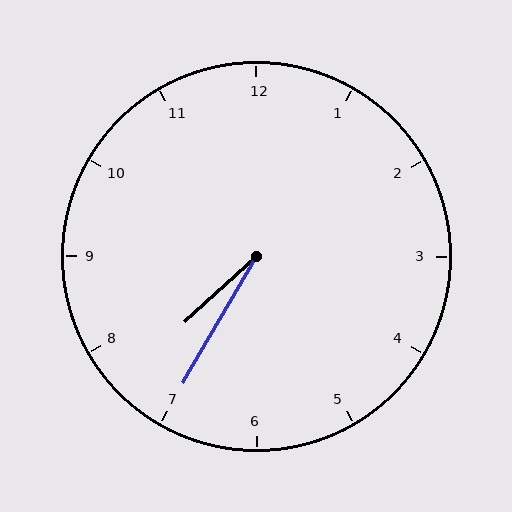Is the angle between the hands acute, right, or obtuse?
It is acute.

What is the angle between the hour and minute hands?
Approximately 18 degrees.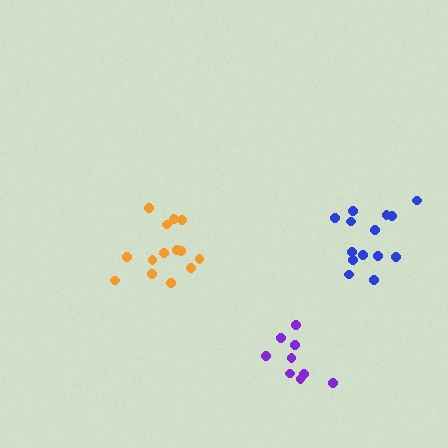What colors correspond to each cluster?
The clusters are colored: orange, blue, purple.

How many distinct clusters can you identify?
There are 3 distinct clusters.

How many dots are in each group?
Group 1: 14 dots, Group 2: 14 dots, Group 3: 9 dots (37 total).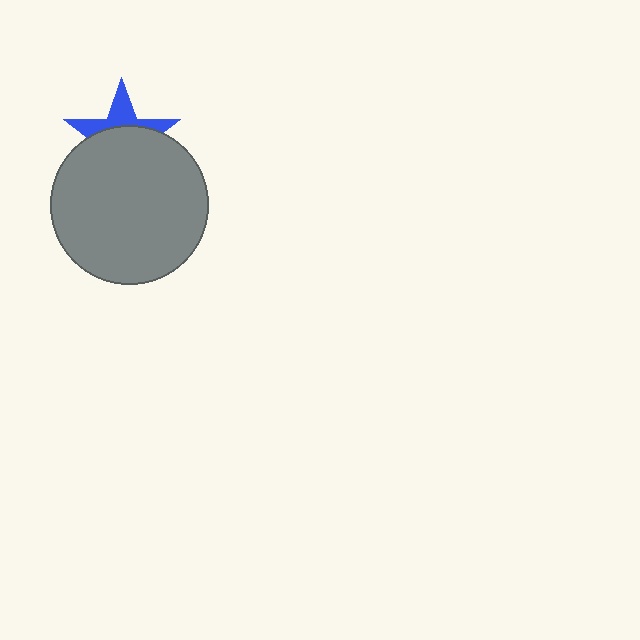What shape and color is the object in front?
The object in front is a gray circle.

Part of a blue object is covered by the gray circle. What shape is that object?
It is a star.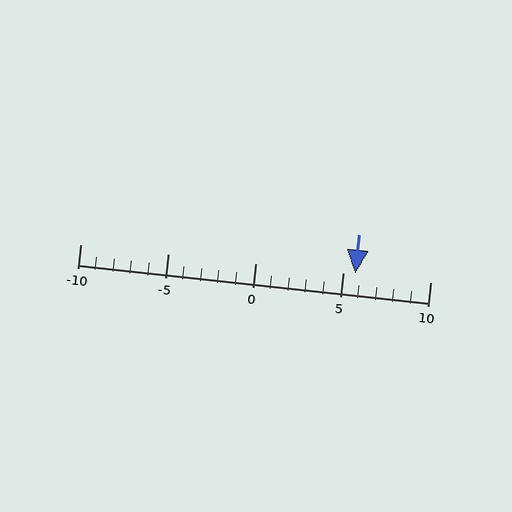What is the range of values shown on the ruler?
The ruler shows values from -10 to 10.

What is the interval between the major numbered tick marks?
The major tick marks are spaced 5 units apart.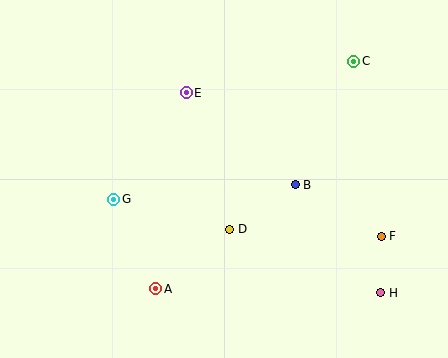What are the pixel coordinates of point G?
Point G is at (114, 199).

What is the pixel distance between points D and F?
The distance between D and F is 152 pixels.